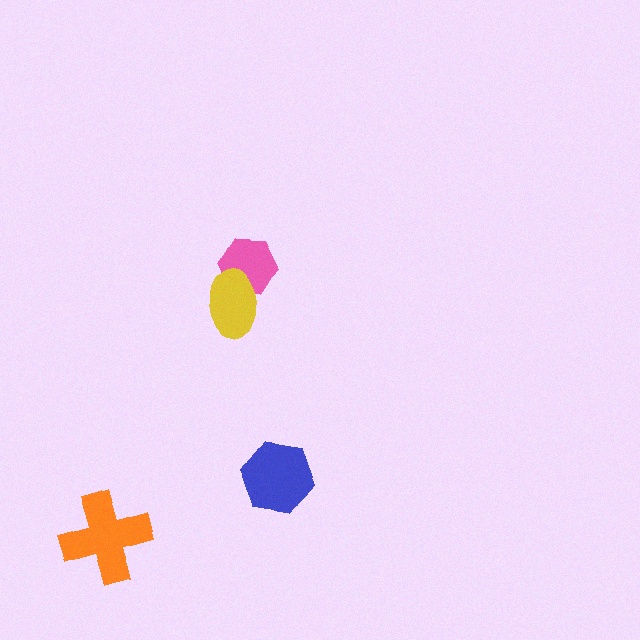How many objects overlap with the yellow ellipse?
1 object overlaps with the yellow ellipse.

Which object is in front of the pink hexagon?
The yellow ellipse is in front of the pink hexagon.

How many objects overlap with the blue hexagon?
0 objects overlap with the blue hexagon.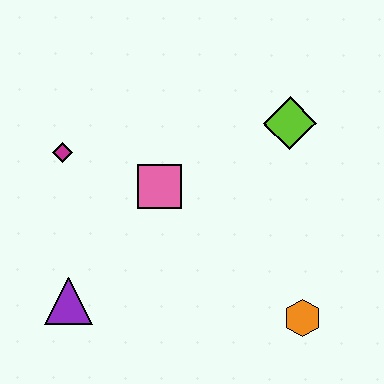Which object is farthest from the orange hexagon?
The magenta diamond is farthest from the orange hexagon.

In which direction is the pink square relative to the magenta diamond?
The pink square is to the right of the magenta diamond.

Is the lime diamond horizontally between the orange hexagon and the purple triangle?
Yes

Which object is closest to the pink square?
The magenta diamond is closest to the pink square.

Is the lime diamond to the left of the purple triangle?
No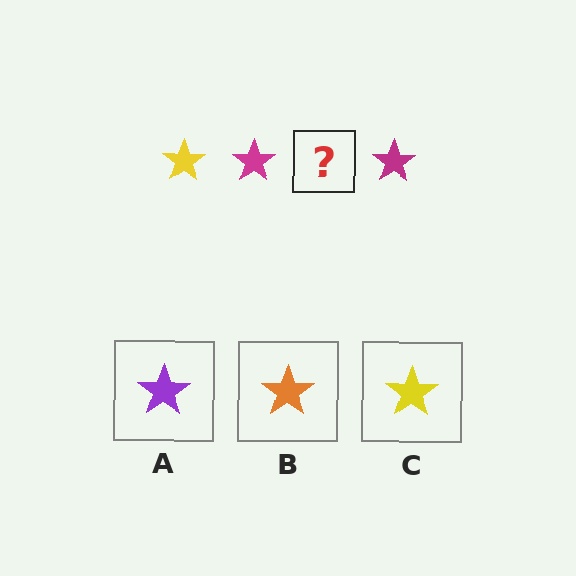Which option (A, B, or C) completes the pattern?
C.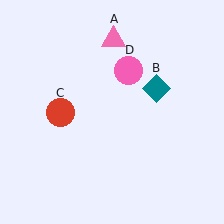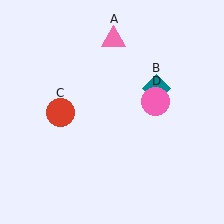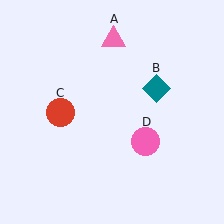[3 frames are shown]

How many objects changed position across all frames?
1 object changed position: pink circle (object D).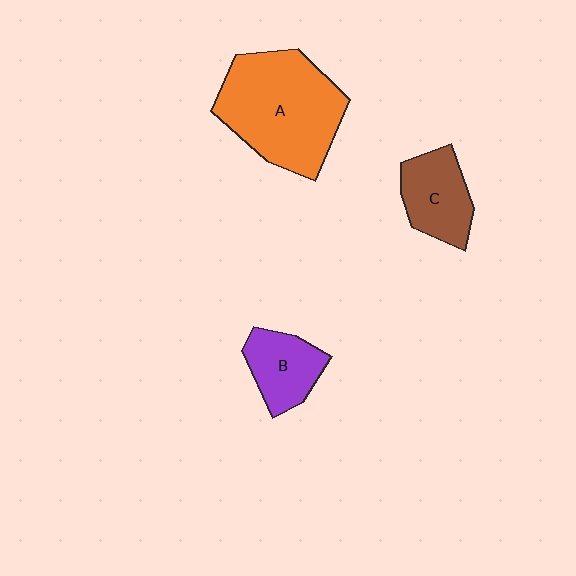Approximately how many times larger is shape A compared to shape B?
Approximately 2.4 times.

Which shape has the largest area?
Shape A (orange).